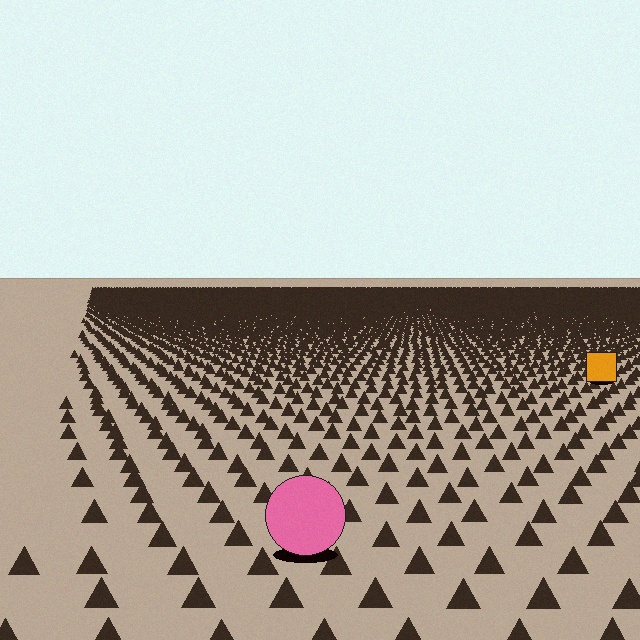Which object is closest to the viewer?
The pink circle is closest. The texture marks near it are larger and more spread out.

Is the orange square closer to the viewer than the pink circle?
No. The pink circle is closer — you can tell from the texture gradient: the ground texture is coarser near it.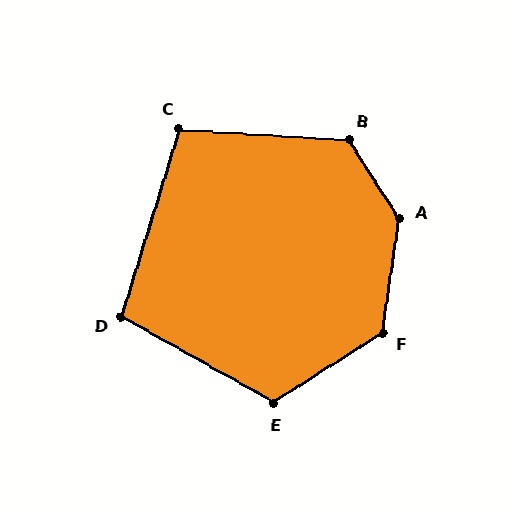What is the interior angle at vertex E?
Approximately 118 degrees (obtuse).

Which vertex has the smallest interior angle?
D, at approximately 102 degrees.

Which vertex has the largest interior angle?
A, at approximately 139 degrees.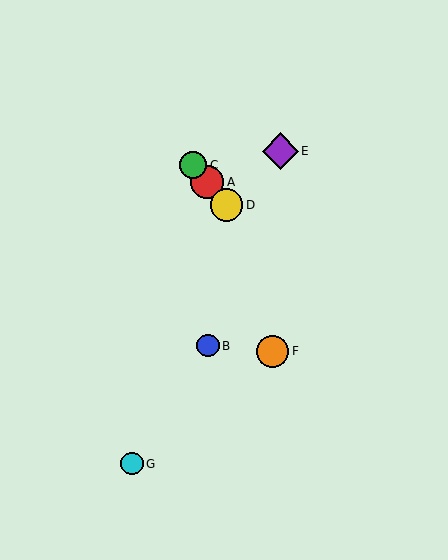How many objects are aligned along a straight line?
3 objects (A, C, D) are aligned along a straight line.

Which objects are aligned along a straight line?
Objects A, C, D are aligned along a straight line.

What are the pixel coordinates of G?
Object G is at (132, 464).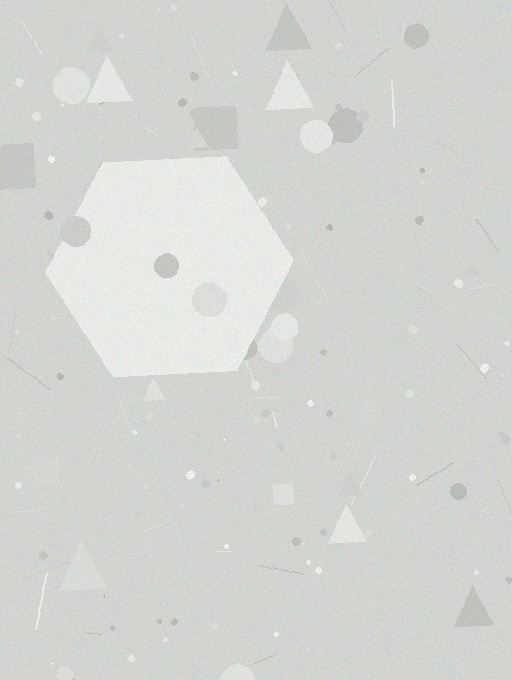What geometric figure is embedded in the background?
A hexagon is embedded in the background.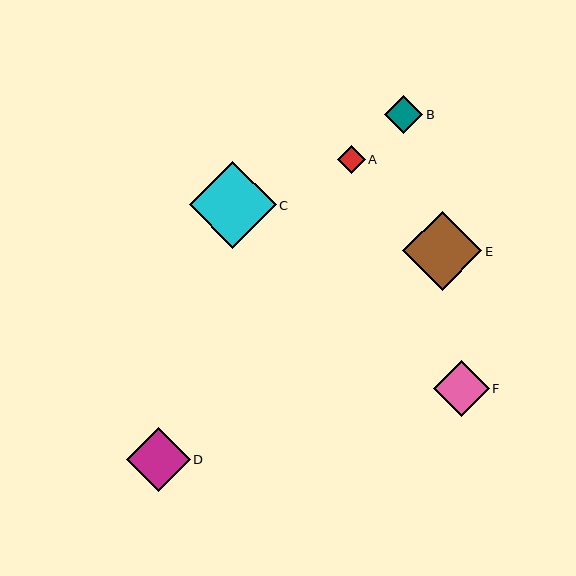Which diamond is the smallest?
Diamond A is the smallest with a size of approximately 27 pixels.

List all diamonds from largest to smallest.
From largest to smallest: C, E, D, F, B, A.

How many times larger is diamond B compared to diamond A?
Diamond B is approximately 1.4 times the size of diamond A.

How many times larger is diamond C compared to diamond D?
Diamond C is approximately 1.4 times the size of diamond D.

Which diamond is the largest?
Diamond C is the largest with a size of approximately 87 pixels.